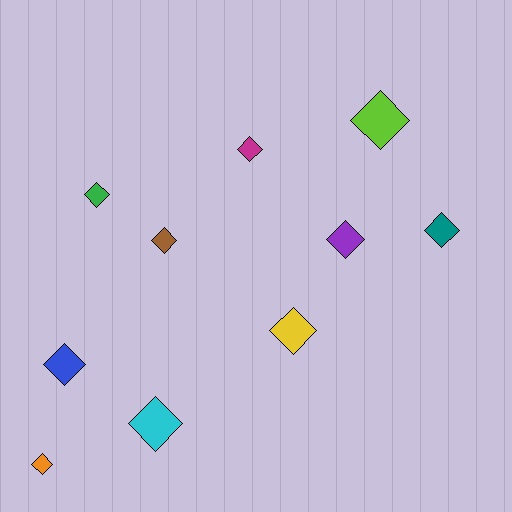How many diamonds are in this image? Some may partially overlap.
There are 10 diamonds.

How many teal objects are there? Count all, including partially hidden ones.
There is 1 teal object.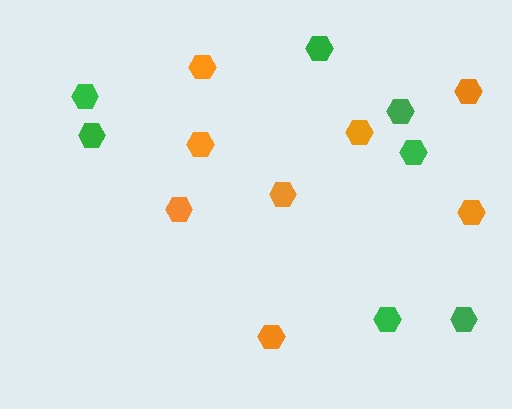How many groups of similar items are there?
There are 2 groups: one group of green hexagons (7) and one group of orange hexagons (8).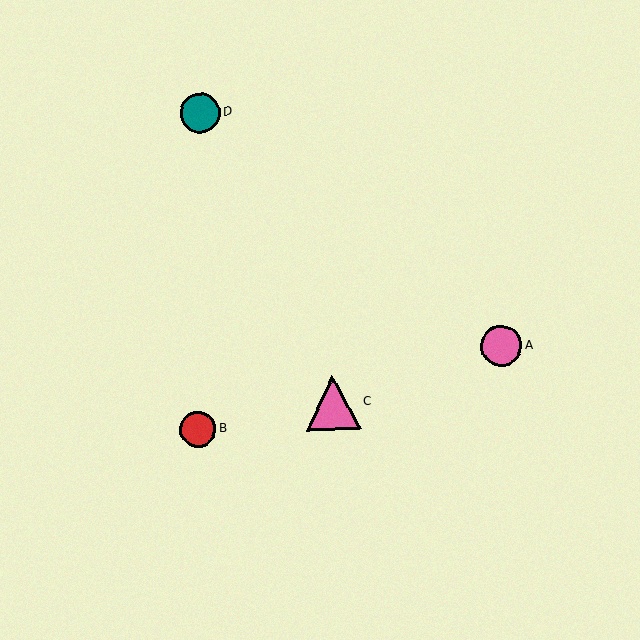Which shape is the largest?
The pink triangle (labeled C) is the largest.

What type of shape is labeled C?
Shape C is a pink triangle.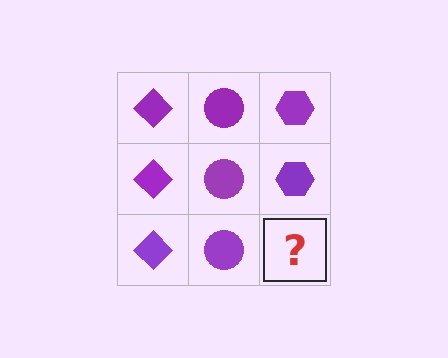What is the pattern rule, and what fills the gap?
The rule is that each column has a consistent shape. The gap should be filled with a purple hexagon.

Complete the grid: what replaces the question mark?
The question mark should be replaced with a purple hexagon.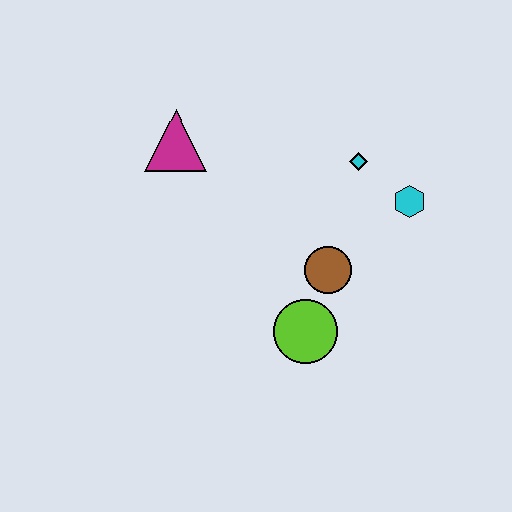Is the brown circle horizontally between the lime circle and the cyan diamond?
Yes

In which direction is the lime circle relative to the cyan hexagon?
The lime circle is below the cyan hexagon.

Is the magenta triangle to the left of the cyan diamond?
Yes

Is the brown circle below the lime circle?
No